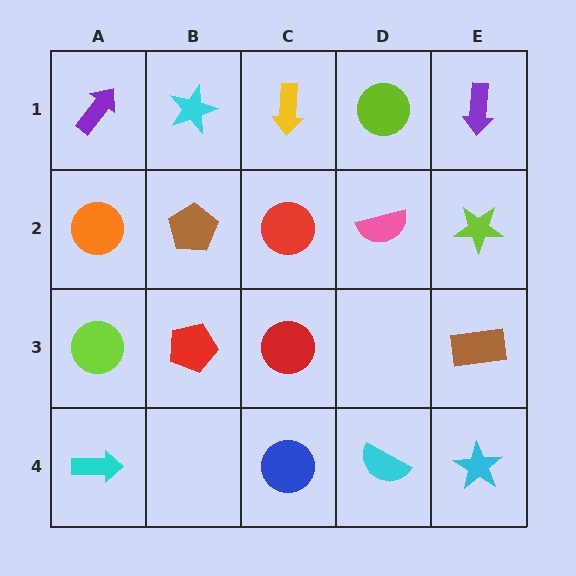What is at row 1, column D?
A lime circle.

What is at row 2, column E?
A lime star.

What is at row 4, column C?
A blue circle.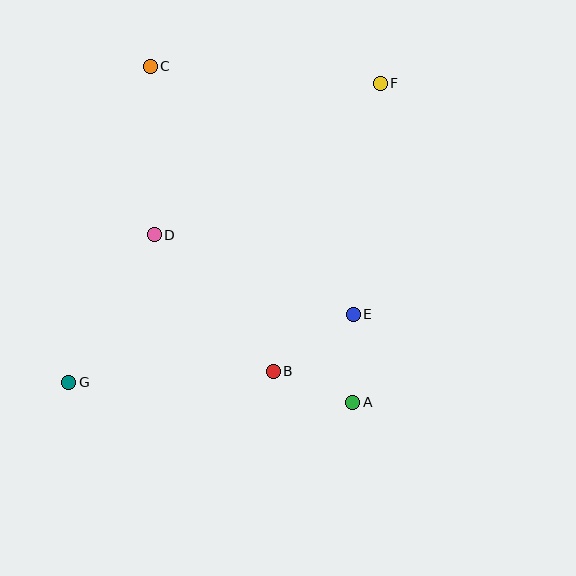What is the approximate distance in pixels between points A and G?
The distance between A and G is approximately 284 pixels.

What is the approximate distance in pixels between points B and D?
The distance between B and D is approximately 182 pixels.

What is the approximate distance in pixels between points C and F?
The distance between C and F is approximately 231 pixels.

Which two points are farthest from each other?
Points F and G are farthest from each other.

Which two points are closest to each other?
Points A and B are closest to each other.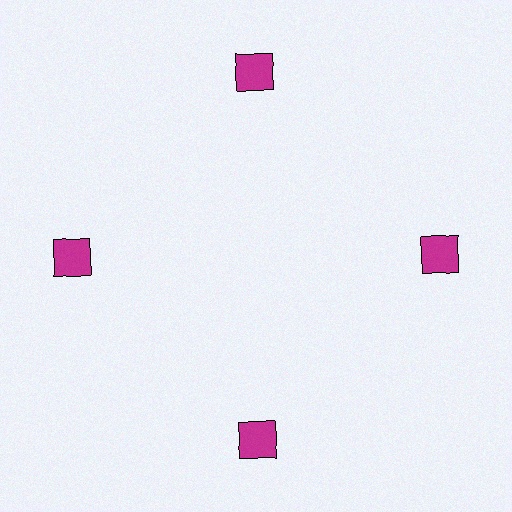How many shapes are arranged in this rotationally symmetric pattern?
There are 4 shapes, arranged in 4 groups of 1.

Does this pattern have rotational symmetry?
Yes, this pattern has 4-fold rotational symmetry. It looks the same after rotating 90 degrees around the center.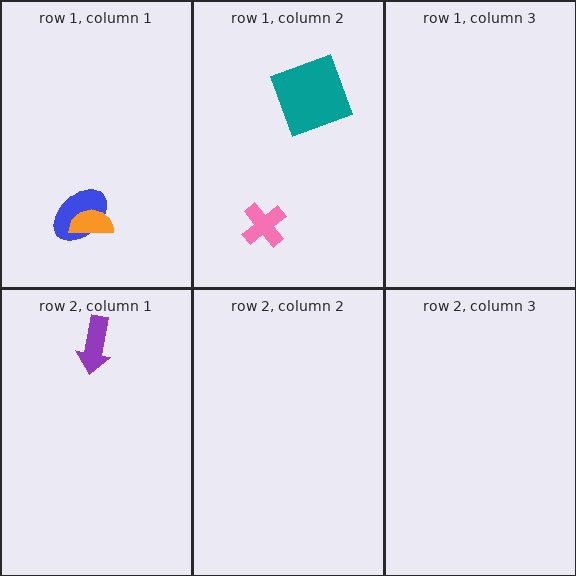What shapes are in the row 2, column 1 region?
The purple arrow.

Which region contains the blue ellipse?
The row 1, column 1 region.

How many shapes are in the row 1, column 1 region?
2.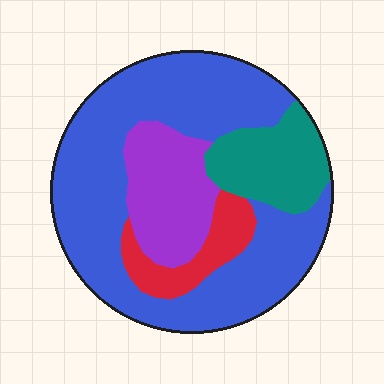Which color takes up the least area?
Red, at roughly 10%.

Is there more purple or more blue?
Blue.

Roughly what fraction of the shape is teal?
Teal covers around 15% of the shape.